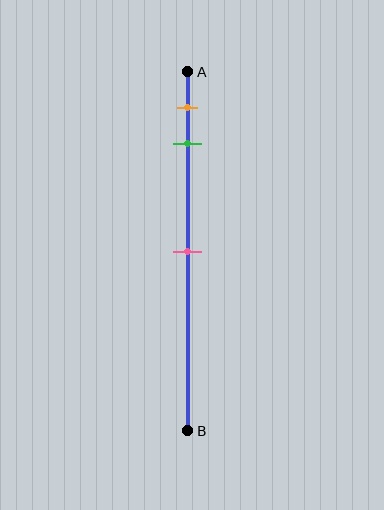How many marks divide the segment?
There are 3 marks dividing the segment.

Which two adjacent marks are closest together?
The orange and green marks are the closest adjacent pair.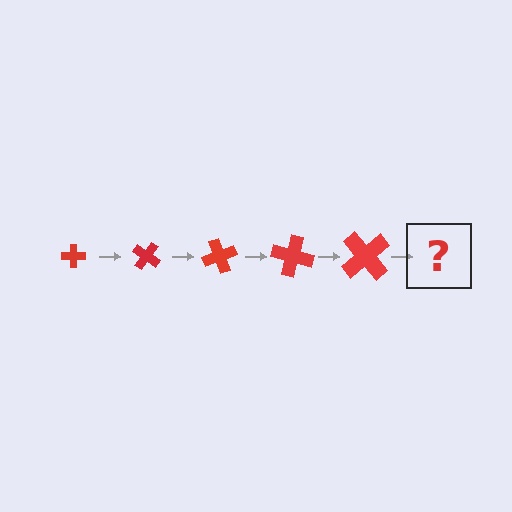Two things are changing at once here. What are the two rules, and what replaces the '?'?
The two rules are that the cross grows larger each step and it rotates 35 degrees each step. The '?' should be a cross, larger than the previous one and rotated 175 degrees from the start.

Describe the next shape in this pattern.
It should be a cross, larger than the previous one and rotated 175 degrees from the start.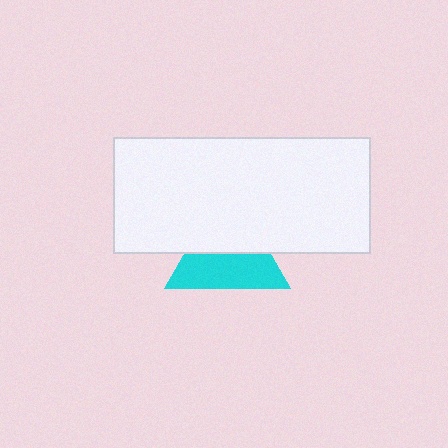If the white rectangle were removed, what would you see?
You would see the complete cyan triangle.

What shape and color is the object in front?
The object in front is a white rectangle.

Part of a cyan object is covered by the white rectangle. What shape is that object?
It is a triangle.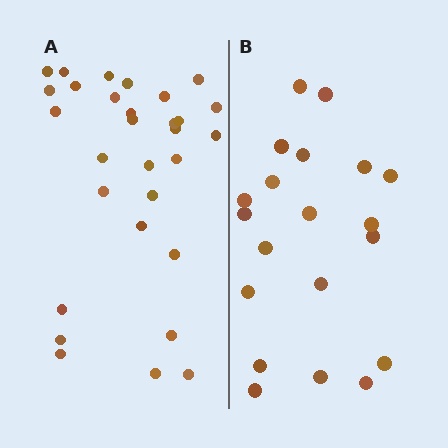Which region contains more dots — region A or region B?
Region A (the left region) has more dots.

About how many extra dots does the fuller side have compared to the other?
Region A has roughly 10 or so more dots than region B.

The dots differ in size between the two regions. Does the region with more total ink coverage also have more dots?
No. Region B has more total ink coverage because its dots are larger, but region A actually contains more individual dots. Total area can be misleading — the number of items is what matters here.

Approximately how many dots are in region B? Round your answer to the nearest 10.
About 20 dots.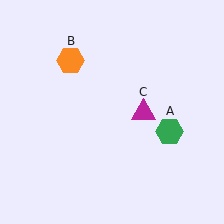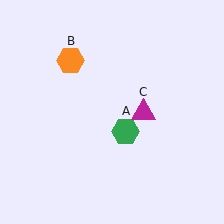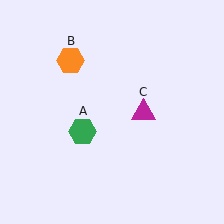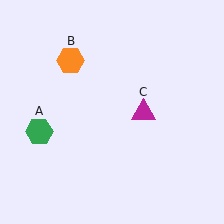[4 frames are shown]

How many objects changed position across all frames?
1 object changed position: green hexagon (object A).